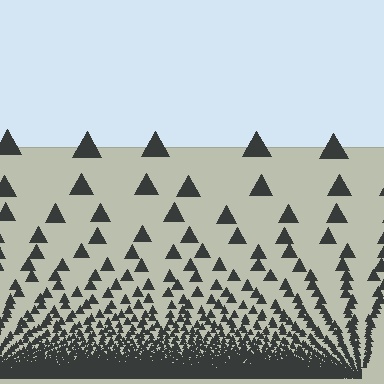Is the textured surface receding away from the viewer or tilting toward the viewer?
The surface appears to tilt toward the viewer. Texture elements get larger and sparser toward the top.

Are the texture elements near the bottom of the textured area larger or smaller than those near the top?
Smaller. The gradient is inverted — elements near the bottom are smaller and denser.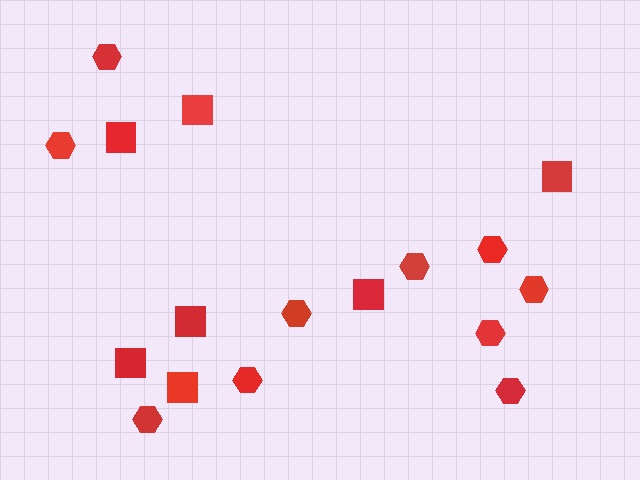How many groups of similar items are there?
There are 2 groups: one group of hexagons (10) and one group of squares (7).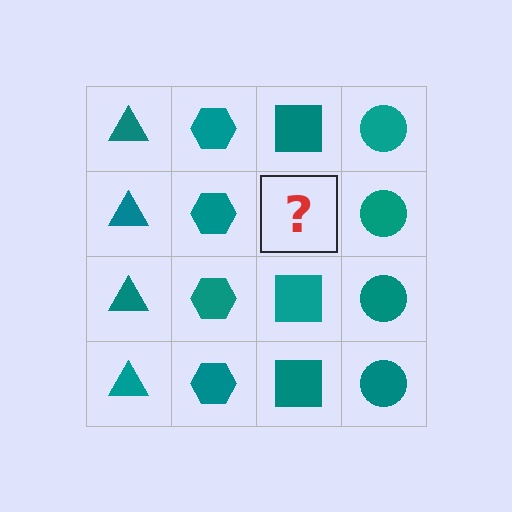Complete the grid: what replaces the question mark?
The question mark should be replaced with a teal square.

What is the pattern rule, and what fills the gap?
The rule is that each column has a consistent shape. The gap should be filled with a teal square.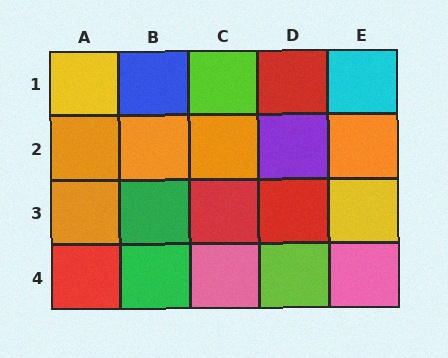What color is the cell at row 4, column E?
Pink.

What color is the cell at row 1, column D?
Red.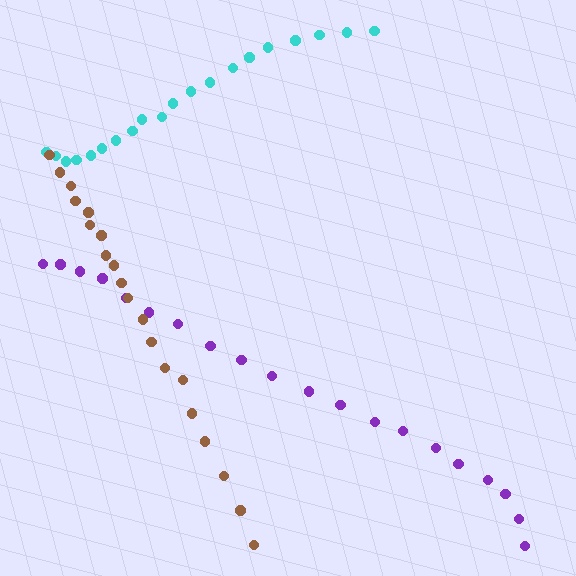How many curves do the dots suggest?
There are 3 distinct paths.